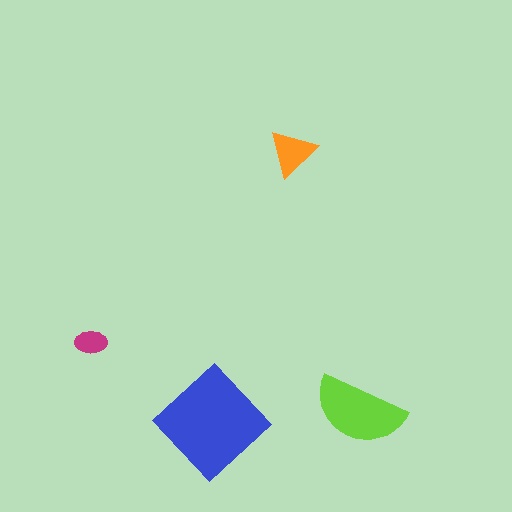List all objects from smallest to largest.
The magenta ellipse, the orange triangle, the lime semicircle, the blue diamond.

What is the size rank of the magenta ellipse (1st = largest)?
4th.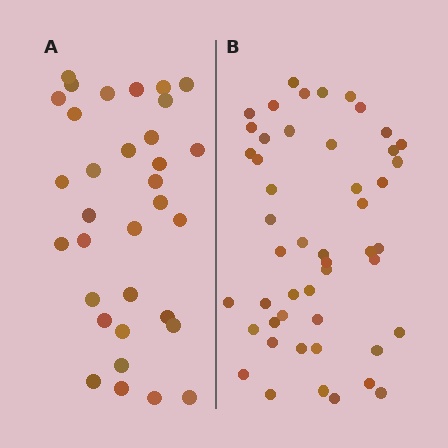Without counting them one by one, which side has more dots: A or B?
Region B (the right region) has more dots.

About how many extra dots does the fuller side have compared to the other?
Region B has approximately 15 more dots than region A.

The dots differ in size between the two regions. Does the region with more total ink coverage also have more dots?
No. Region A has more total ink coverage because its dots are larger, but region B actually contains more individual dots. Total area can be misleading — the number of items is what matters here.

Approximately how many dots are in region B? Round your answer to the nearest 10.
About 50 dots. (The exact count is 49, which rounds to 50.)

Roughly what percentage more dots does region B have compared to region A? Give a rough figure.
About 50% more.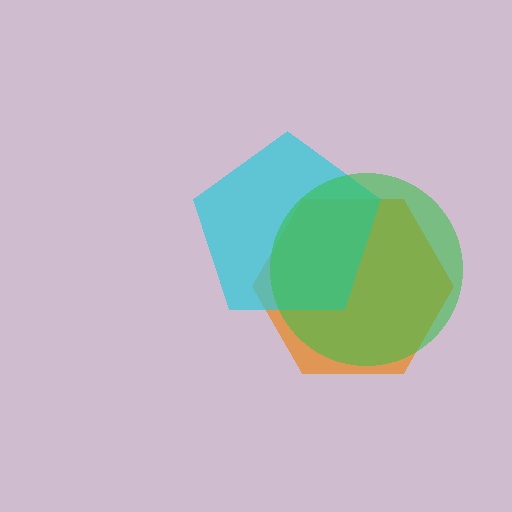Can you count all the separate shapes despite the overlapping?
Yes, there are 3 separate shapes.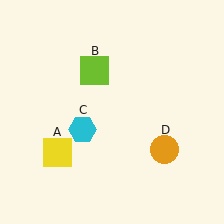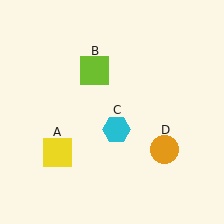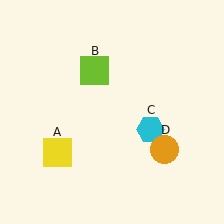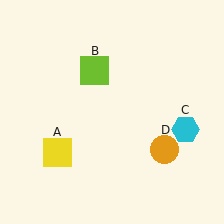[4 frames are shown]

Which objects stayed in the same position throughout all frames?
Yellow square (object A) and lime square (object B) and orange circle (object D) remained stationary.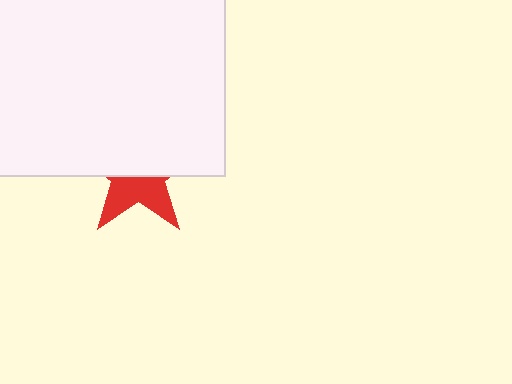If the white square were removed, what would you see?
You would see the complete red star.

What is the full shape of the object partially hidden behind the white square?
The partially hidden object is a red star.